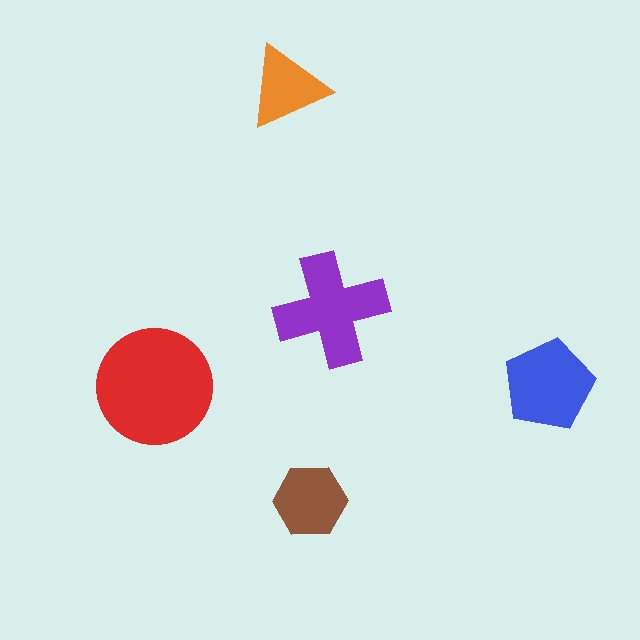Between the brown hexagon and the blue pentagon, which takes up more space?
The blue pentagon.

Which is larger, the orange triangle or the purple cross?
The purple cross.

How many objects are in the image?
There are 5 objects in the image.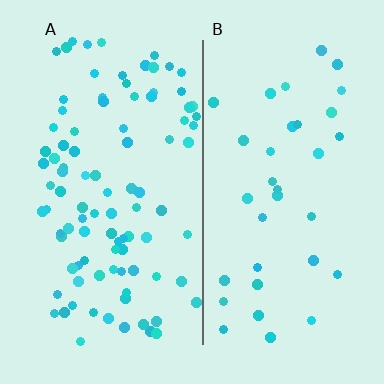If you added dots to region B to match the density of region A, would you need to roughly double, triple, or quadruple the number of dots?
Approximately triple.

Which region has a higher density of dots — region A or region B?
A (the left).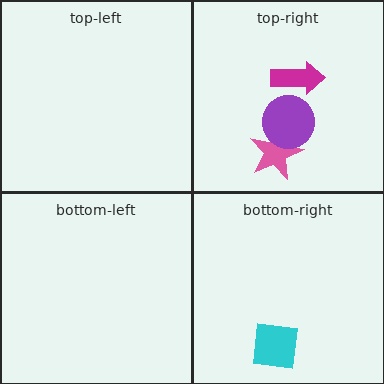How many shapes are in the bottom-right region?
1.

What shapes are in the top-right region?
The pink star, the purple circle, the magenta arrow.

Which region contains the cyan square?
The bottom-right region.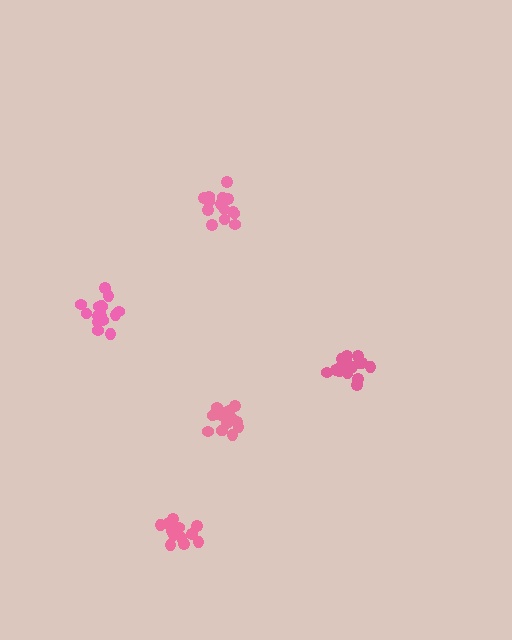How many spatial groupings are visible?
There are 5 spatial groupings.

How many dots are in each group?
Group 1: 14 dots, Group 2: 16 dots, Group 3: 17 dots, Group 4: 14 dots, Group 5: 15 dots (76 total).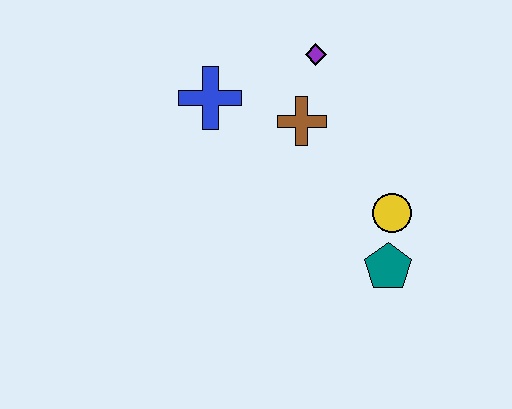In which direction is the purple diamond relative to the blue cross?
The purple diamond is to the right of the blue cross.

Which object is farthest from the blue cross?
The teal pentagon is farthest from the blue cross.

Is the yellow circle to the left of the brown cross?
No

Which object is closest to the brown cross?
The purple diamond is closest to the brown cross.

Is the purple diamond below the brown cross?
No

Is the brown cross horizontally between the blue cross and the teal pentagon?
Yes